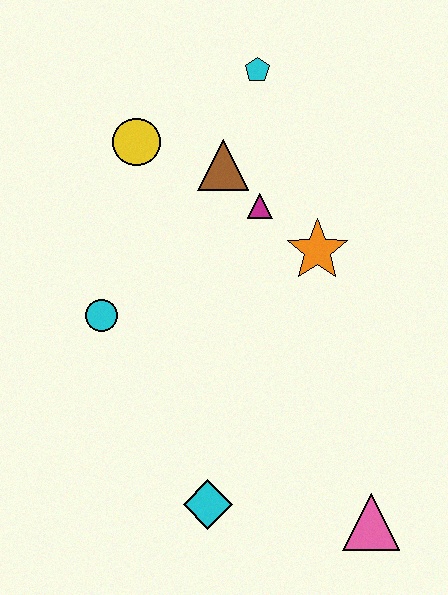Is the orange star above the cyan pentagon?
No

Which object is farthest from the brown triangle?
The pink triangle is farthest from the brown triangle.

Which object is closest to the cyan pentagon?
The brown triangle is closest to the cyan pentagon.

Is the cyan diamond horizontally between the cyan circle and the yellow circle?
No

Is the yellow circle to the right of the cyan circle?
Yes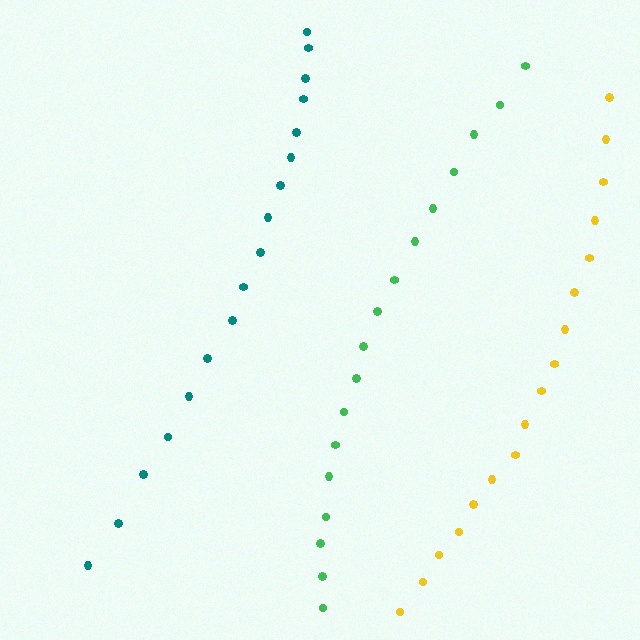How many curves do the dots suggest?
There are 3 distinct paths.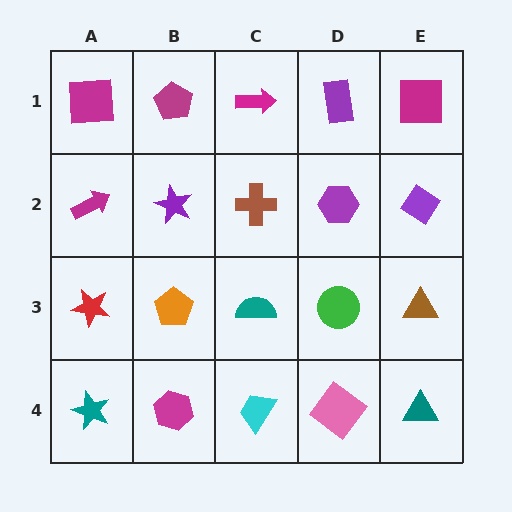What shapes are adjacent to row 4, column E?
A brown triangle (row 3, column E), a pink diamond (row 4, column D).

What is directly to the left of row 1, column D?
A magenta arrow.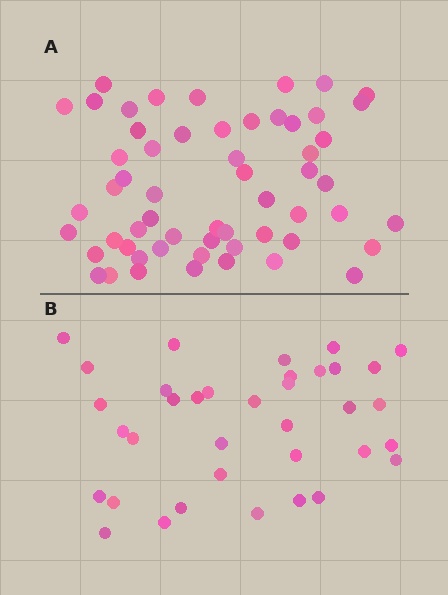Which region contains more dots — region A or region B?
Region A (the top region) has more dots.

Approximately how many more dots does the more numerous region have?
Region A has approximately 20 more dots than region B.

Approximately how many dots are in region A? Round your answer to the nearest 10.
About 60 dots. (The exact count is 57, which rounds to 60.)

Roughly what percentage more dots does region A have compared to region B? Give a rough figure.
About 60% more.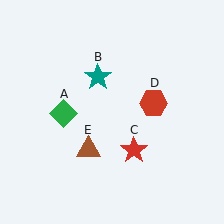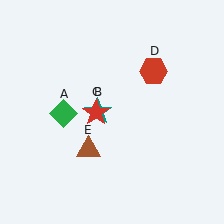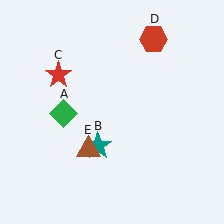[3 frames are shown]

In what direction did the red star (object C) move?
The red star (object C) moved up and to the left.